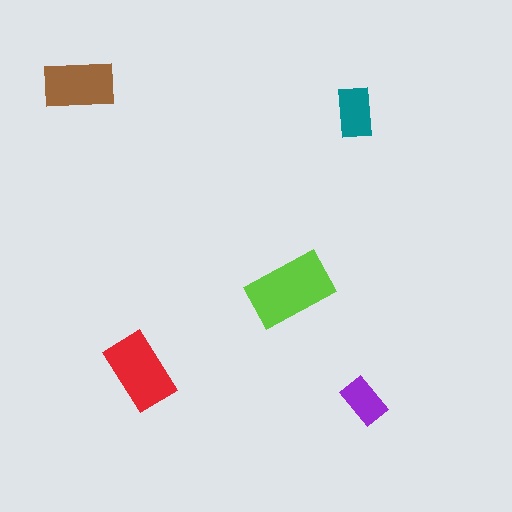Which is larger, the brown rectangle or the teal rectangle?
The brown one.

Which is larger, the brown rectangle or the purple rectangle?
The brown one.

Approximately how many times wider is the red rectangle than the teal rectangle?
About 1.5 times wider.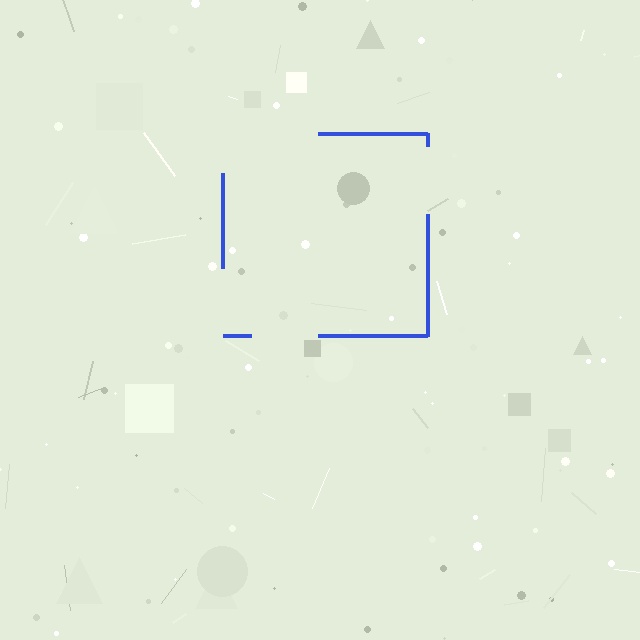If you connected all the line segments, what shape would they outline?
They would outline a square.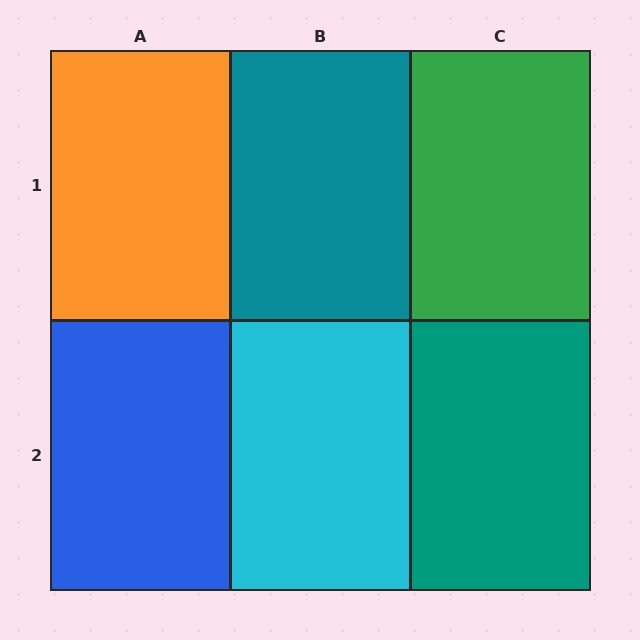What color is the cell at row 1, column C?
Green.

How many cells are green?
1 cell is green.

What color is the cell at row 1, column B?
Teal.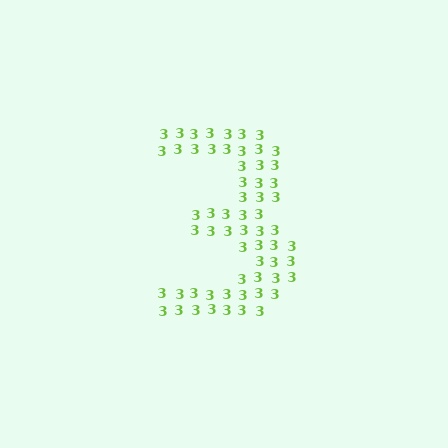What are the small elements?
The small elements are digit 3's.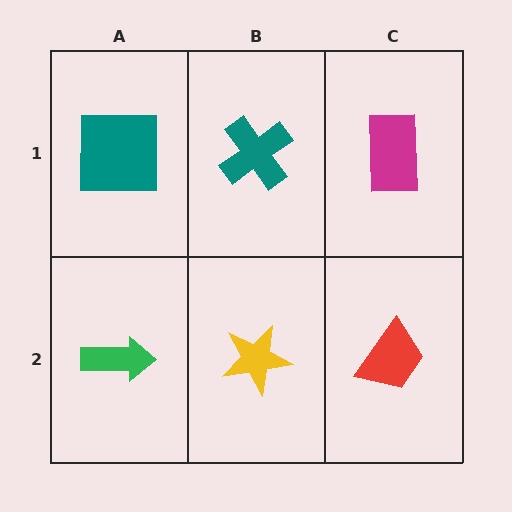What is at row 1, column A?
A teal square.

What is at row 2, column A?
A green arrow.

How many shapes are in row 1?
3 shapes.